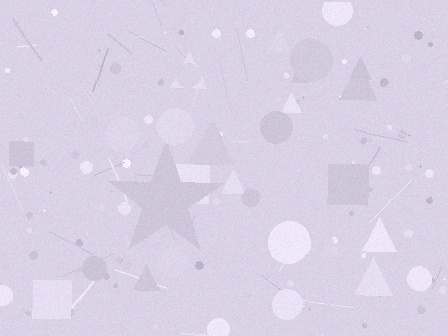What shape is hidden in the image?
A star is hidden in the image.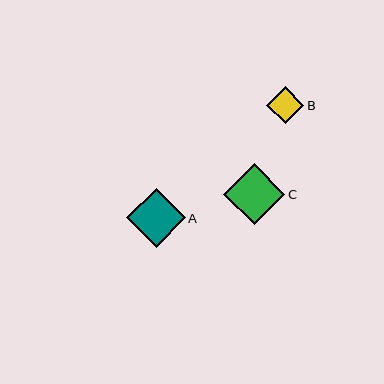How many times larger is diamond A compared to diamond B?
Diamond A is approximately 1.6 times the size of diamond B.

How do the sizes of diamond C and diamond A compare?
Diamond C and diamond A are approximately the same size.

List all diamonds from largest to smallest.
From largest to smallest: C, A, B.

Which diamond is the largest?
Diamond C is the largest with a size of approximately 61 pixels.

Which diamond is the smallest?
Diamond B is the smallest with a size of approximately 37 pixels.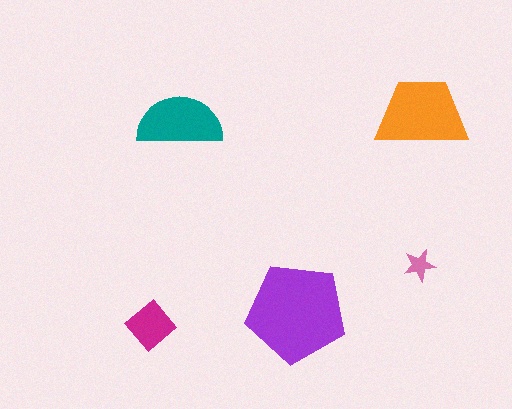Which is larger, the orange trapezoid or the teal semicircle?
The orange trapezoid.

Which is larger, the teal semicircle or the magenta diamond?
The teal semicircle.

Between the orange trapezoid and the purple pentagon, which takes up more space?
The purple pentagon.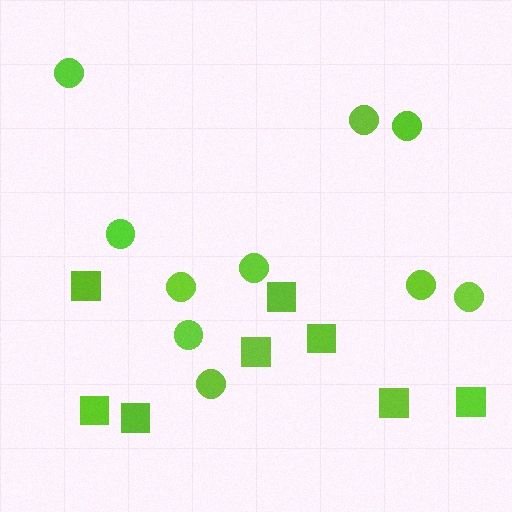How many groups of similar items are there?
There are 2 groups: one group of squares (8) and one group of circles (10).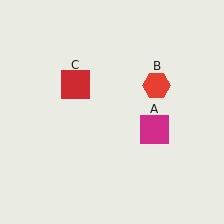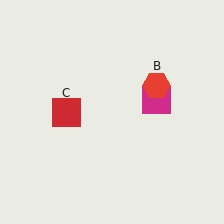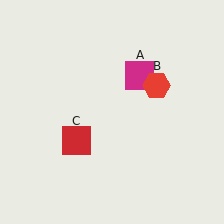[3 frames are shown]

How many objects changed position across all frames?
2 objects changed position: magenta square (object A), red square (object C).